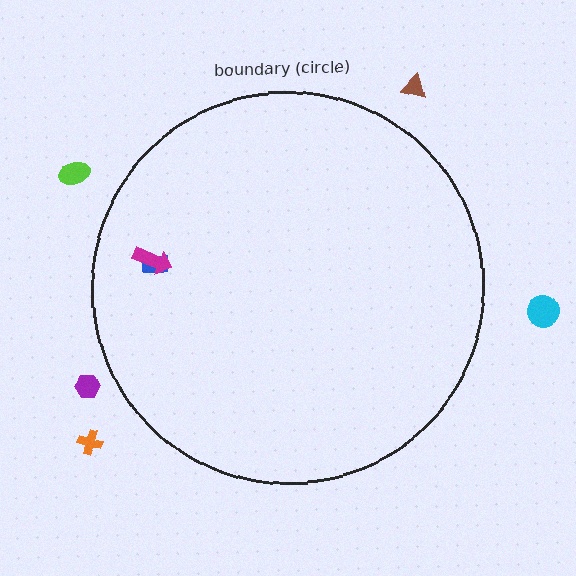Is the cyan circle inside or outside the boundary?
Outside.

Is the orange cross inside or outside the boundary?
Outside.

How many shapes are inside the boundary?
2 inside, 5 outside.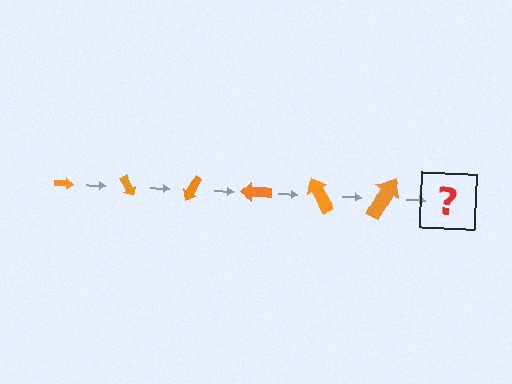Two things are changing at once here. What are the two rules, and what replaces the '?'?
The two rules are that the arrow grows larger each step and it rotates 60 degrees each step. The '?' should be an arrow, larger than the previous one and rotated 360 degrees from the start.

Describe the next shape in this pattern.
It should be an arrow, larger than the previous one and rotated 360 degrees from the start.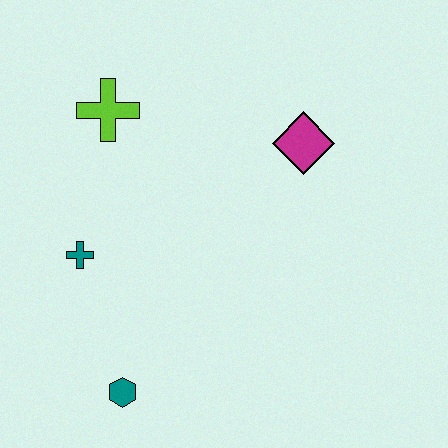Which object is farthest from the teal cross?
The magenta diamond is farthest from the teal cross.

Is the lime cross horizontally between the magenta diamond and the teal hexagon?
No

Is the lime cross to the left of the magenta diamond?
Yes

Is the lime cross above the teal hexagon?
Yes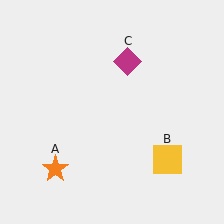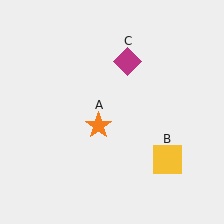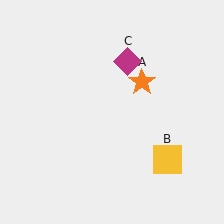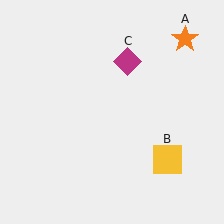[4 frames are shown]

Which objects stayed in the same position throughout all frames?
Yellow square (object B) and magenta diamond (object C) remained stationary.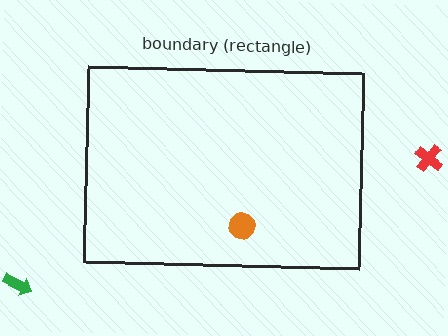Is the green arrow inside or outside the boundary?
Outside.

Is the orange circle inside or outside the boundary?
Inside.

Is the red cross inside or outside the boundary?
Outside.